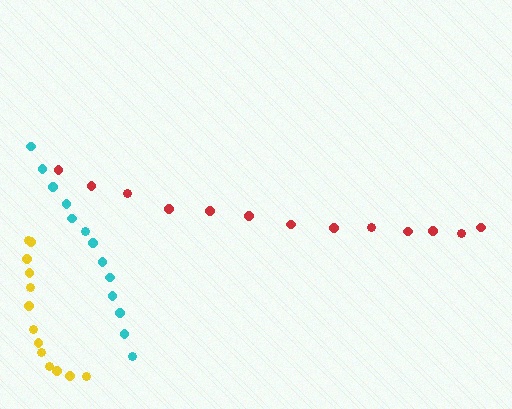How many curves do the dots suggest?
There are 3 distinct paths.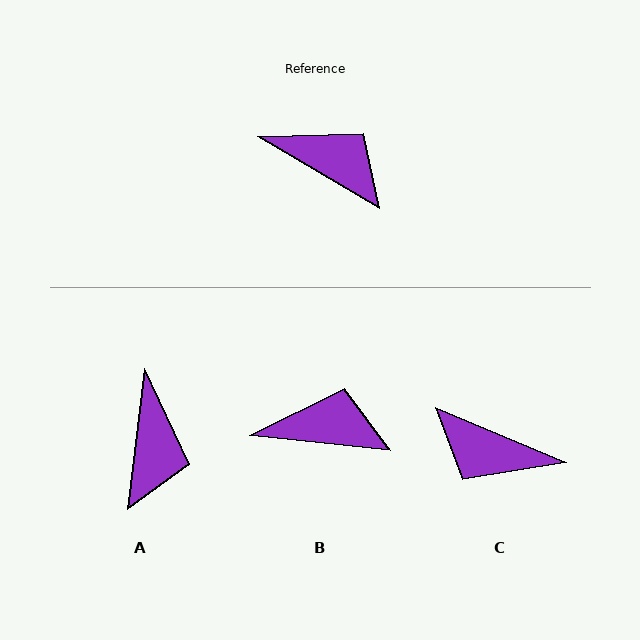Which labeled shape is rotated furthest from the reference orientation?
C, about 172 degrees away.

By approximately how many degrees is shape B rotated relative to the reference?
Approximately 25 degrees counter-clockwise.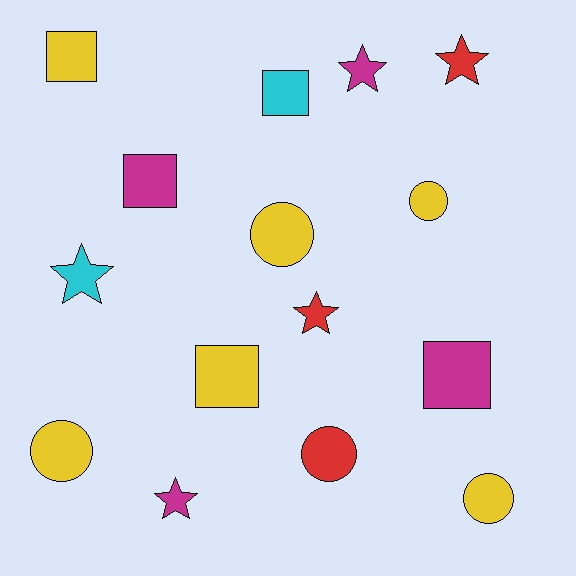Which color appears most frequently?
Yellow, with 6 objects.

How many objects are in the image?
There are 15 objects.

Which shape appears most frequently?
Square, with 5 objects.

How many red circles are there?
There is 1 red circle.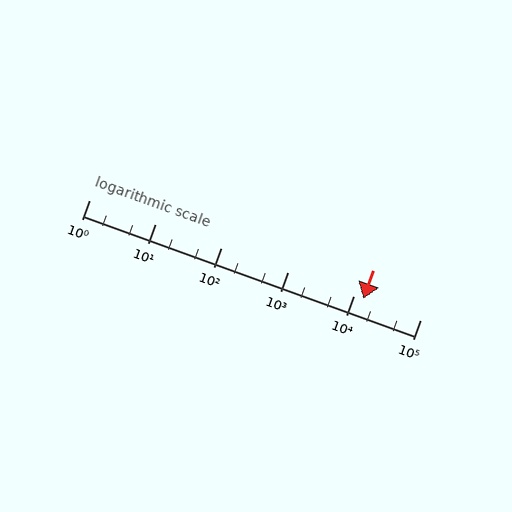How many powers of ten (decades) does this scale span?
The scale spans 5 decades, from 1 to 100000.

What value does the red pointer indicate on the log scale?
The pointer indicates approximately 14000.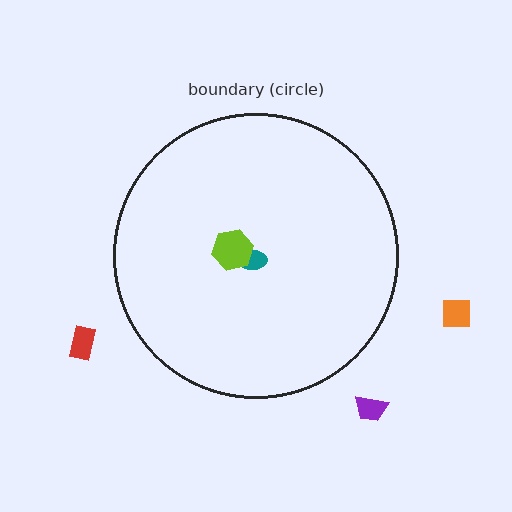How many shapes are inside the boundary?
2 inside, 3 outside.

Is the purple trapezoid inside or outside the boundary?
Outside.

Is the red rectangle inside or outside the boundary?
Outside.